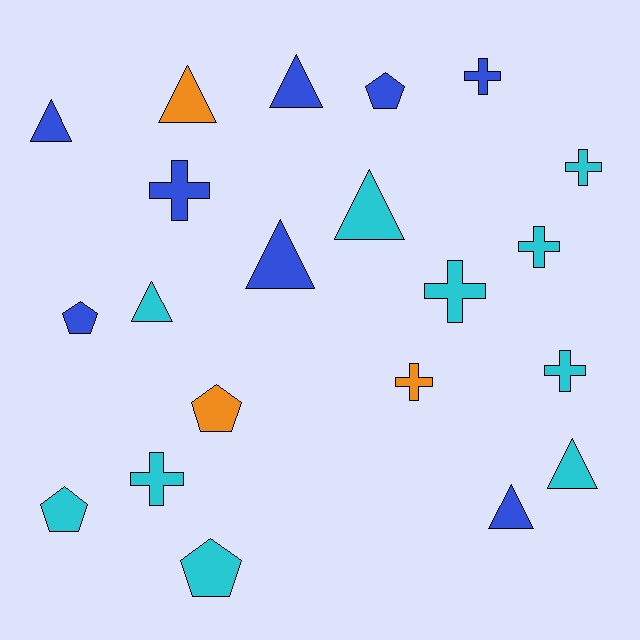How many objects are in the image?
There are 21 objects.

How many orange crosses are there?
There is 1 orange cross.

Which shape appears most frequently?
Cross, with 8 objects.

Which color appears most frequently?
Cyan, with 10 objects.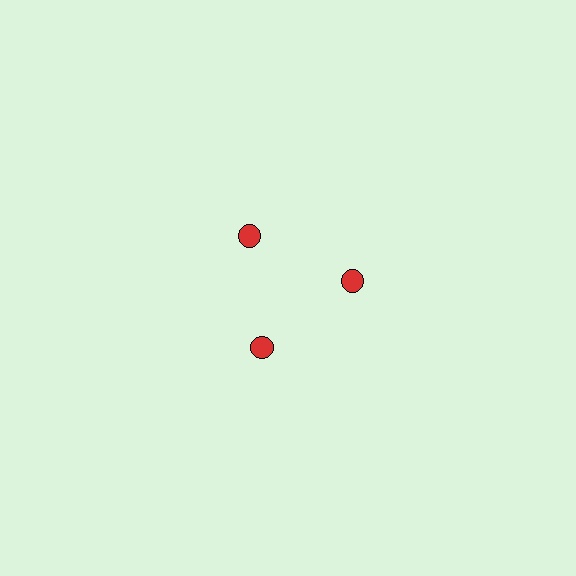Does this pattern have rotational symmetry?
Yes, this pattern has 3-fold rotational symmetry. It looks the same after rotating 120 degrees around the center.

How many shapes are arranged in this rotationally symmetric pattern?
There are 3 shapes, arranged in 3 groups of 1.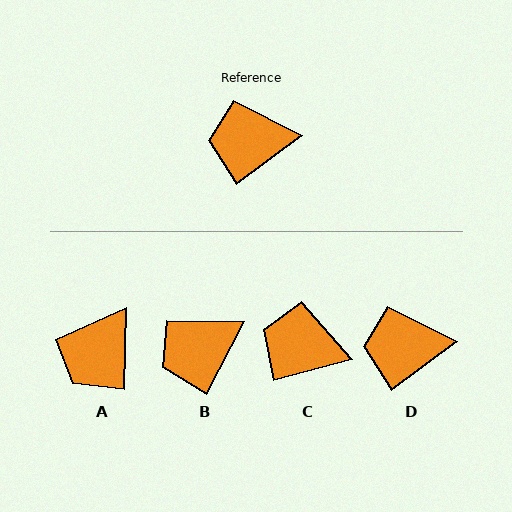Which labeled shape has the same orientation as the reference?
D.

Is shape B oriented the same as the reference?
No, it is off by about 26 degrees.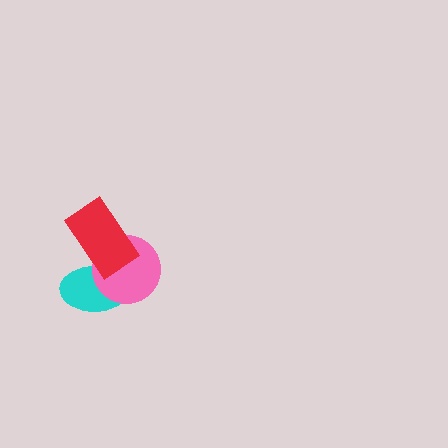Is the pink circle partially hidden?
Yes, it is partially covered by another shape.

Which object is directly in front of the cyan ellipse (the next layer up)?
The pink circle is directly in front of the cyan ellipse.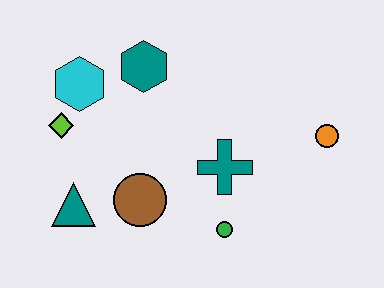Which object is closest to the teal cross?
The green circle is closest to the teal cross.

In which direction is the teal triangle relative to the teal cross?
The teal triangle is to the left of the teal cross.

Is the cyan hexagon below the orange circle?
No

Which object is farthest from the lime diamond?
The orange circle is farthest from the lime diamond.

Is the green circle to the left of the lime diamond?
No